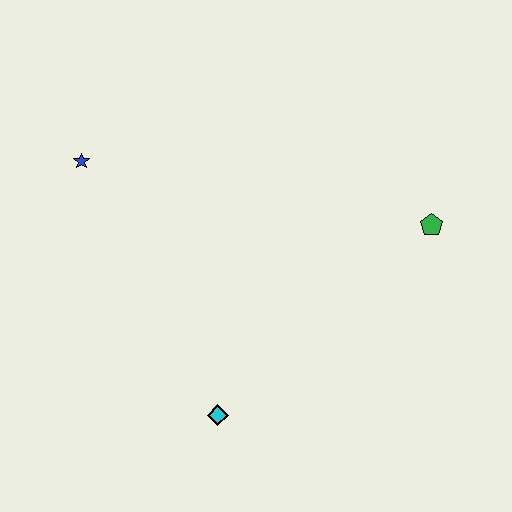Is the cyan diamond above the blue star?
No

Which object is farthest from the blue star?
The green pentagon is farthest from the blue star.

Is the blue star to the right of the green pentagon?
No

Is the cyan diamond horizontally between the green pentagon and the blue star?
Yes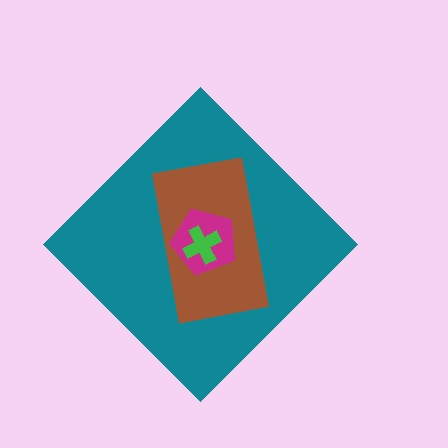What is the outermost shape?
The teal diamond.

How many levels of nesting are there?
4.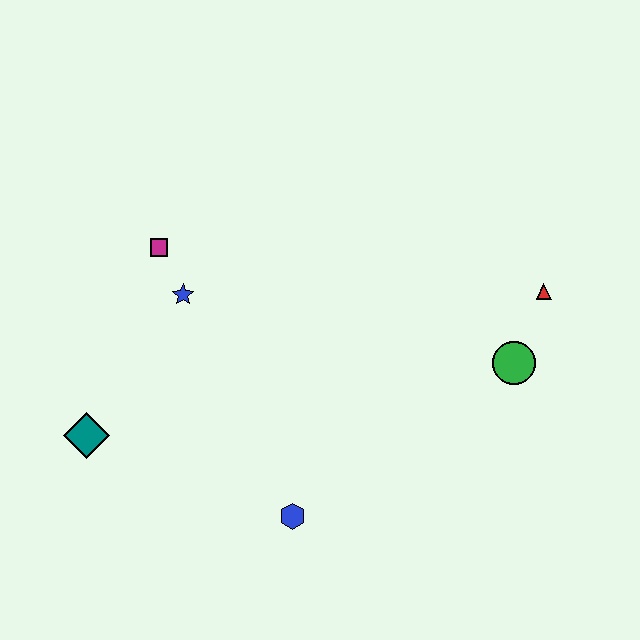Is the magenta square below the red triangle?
No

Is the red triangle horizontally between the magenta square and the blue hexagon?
No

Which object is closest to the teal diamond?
The blue star is closest to the teal diamond.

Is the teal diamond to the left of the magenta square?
Yes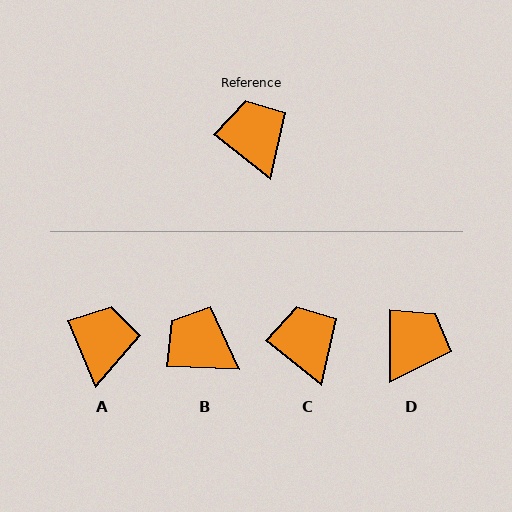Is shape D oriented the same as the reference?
No, it is off by about 51 degrees.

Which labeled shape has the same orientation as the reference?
C.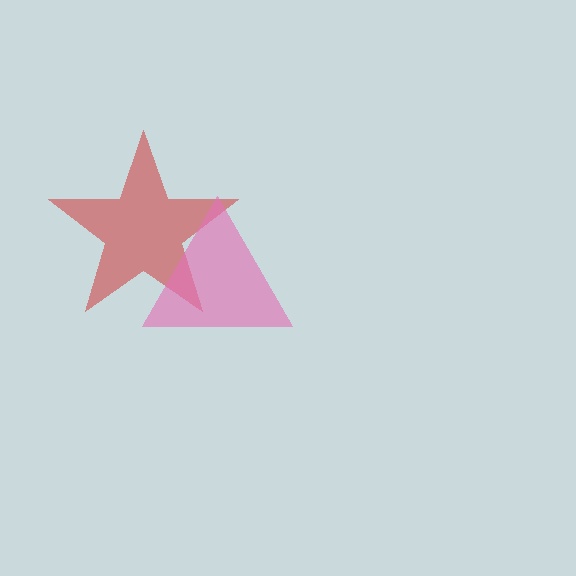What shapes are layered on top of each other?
The layered shapes are: a red star, a pink triangle.